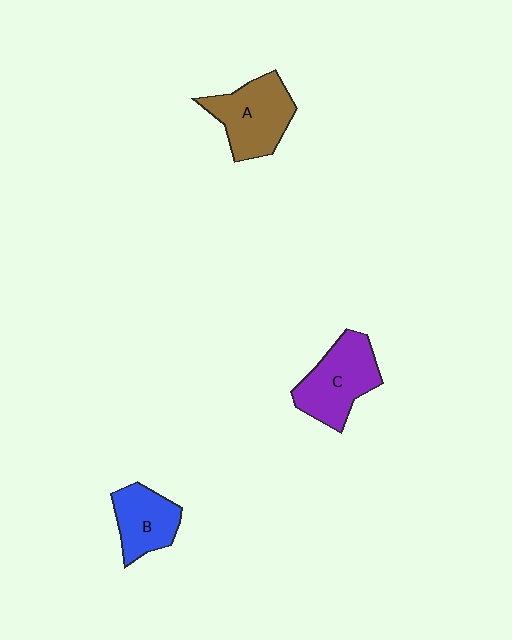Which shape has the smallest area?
Shape B (blue).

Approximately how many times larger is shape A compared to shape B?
Approximately 1.3 times.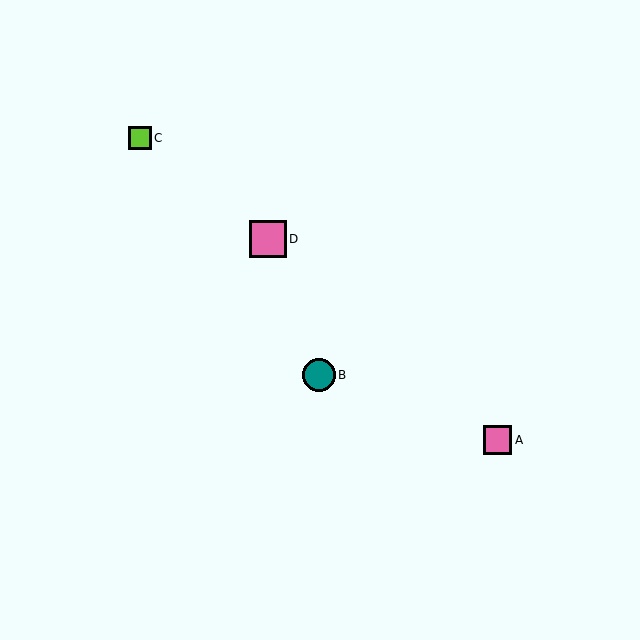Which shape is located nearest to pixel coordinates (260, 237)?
The pink square (labeled D) at (268, 239) is nearest to that location.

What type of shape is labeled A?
Shape A is a pink square.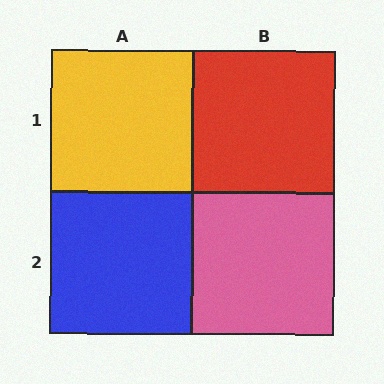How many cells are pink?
1 cell is pink.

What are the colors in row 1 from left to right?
Yellow, red.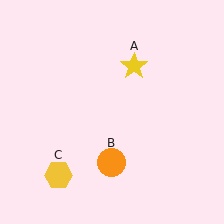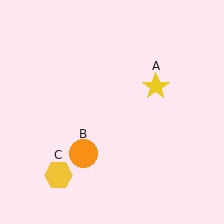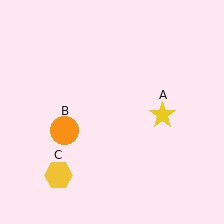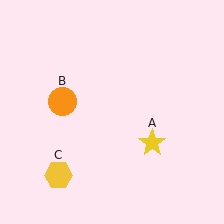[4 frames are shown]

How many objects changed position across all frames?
2 objects changed position: yellow star (object A), orange circle (object B).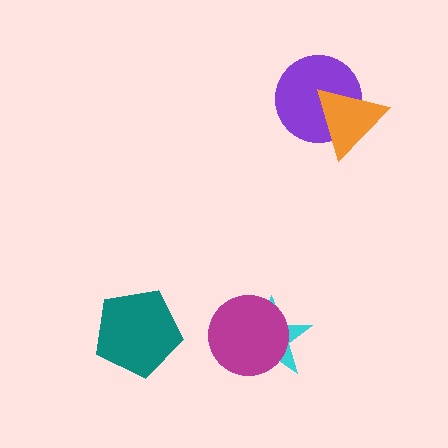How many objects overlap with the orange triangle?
1 object overlaps with the orange triangle.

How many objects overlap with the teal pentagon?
0 objects overlap with the teal pentagon.